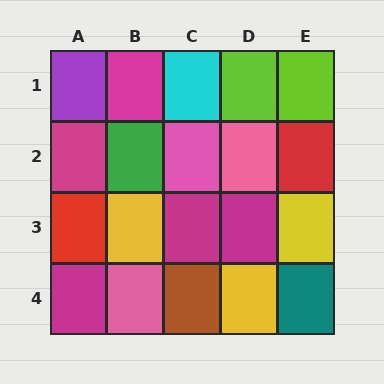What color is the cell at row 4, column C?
Brown.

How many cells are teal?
1 cell is teal.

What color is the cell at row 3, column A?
Red.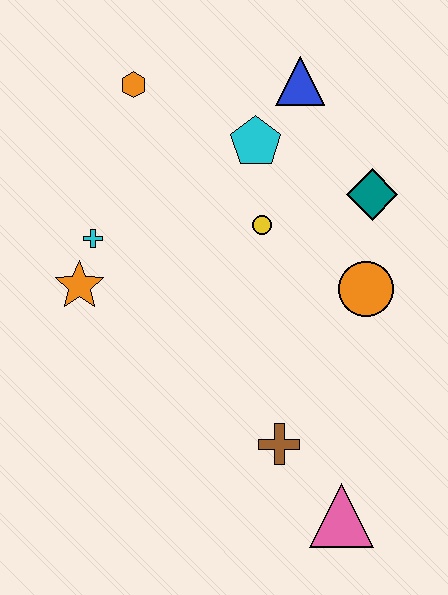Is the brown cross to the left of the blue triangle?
Yes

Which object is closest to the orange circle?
The teal diamond is closest to the orange circle.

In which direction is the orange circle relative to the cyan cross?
The orange circle is to the right of the cyan cross.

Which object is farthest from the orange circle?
The orange hexagon is farthest from the orange circle.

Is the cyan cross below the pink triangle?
No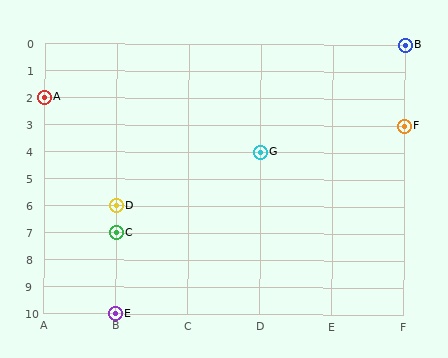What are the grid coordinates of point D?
Point D is at grid coordinates (B, 6).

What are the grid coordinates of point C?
Point C is at grid coordinates (B, 7).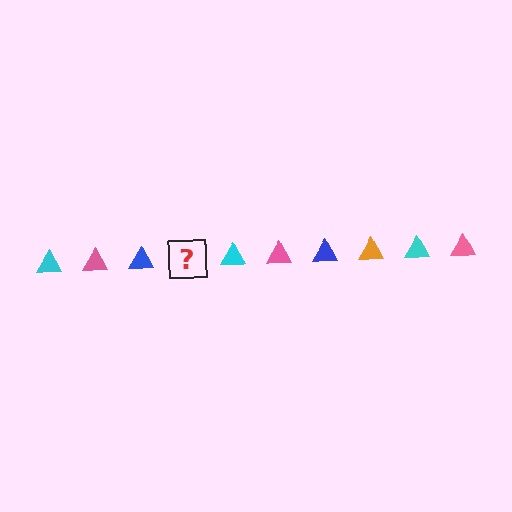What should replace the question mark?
The question mark should be replaced with an orange triangle.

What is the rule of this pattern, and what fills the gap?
The rule is that the pattern cycles through cyan, pink, blue, orange triangles. The gap should be filled with an orange triangle.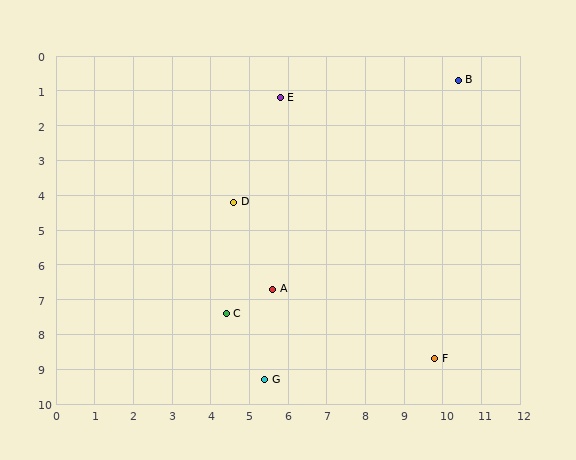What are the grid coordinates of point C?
Point C is at approximately (4.4, 7.4).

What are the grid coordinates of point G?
Point G is at approximately (5.4, 9.3).